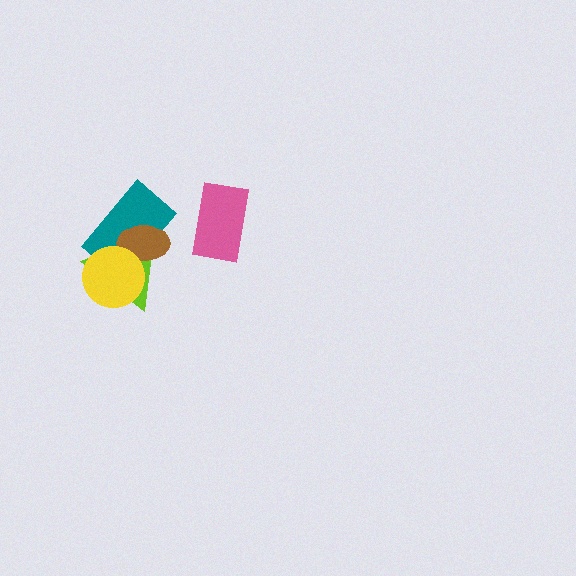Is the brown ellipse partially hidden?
Yes, it is partially covered by another shape.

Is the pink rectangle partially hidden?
No, no other shape covers it.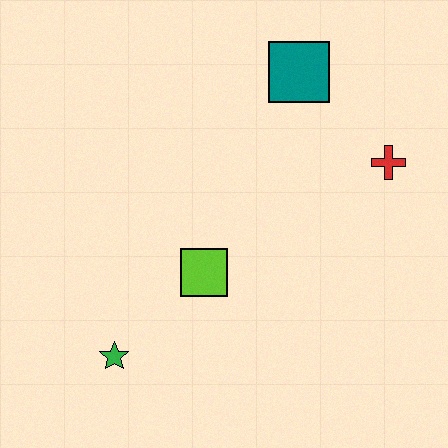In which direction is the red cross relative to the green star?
The red cross is to the right of the green star.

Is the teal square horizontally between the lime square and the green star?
No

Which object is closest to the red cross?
The teal square is closest to the red cross.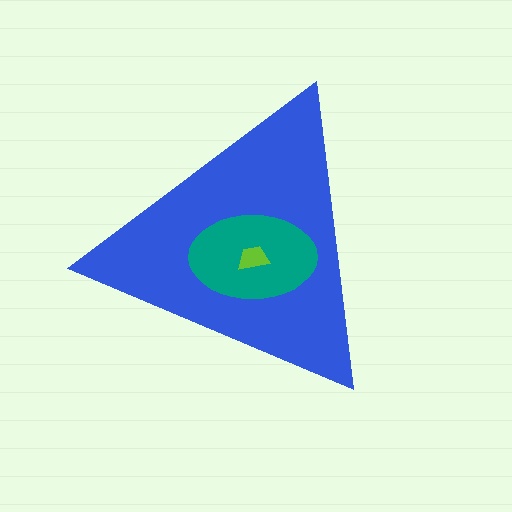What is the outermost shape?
The blue triangle.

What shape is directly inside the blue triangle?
The teal ellipse.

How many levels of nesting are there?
3.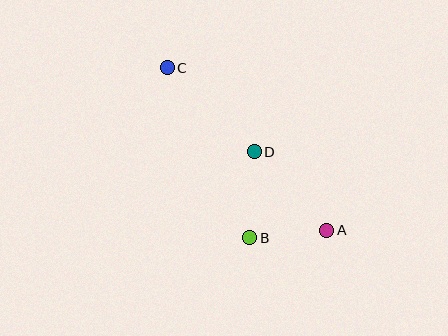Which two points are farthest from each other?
Points A and C are farthest from each other.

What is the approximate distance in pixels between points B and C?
The distance between B and C is approximately 189 pixels.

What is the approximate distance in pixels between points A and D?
The distance between A and D is approximately 107 pixels.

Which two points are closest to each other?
Points A and B are closest to each other.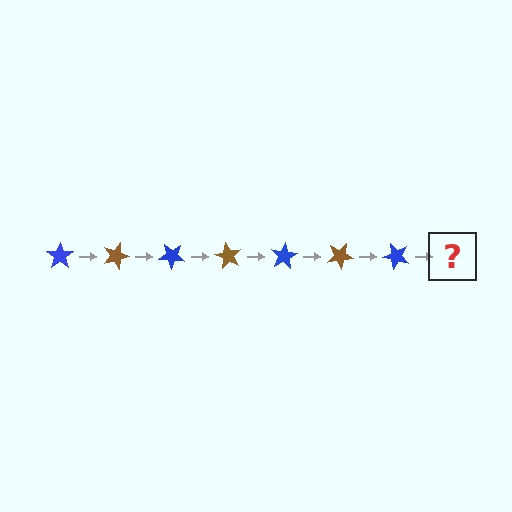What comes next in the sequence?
The next element should be a brown star, rotated 140 degrees from the start.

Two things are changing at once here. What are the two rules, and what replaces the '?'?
The two rules are that it rotates 20 degrees each step and the color cycles through blue and brown. The '?' should be a brown star, rotated 140 degrees from the start.